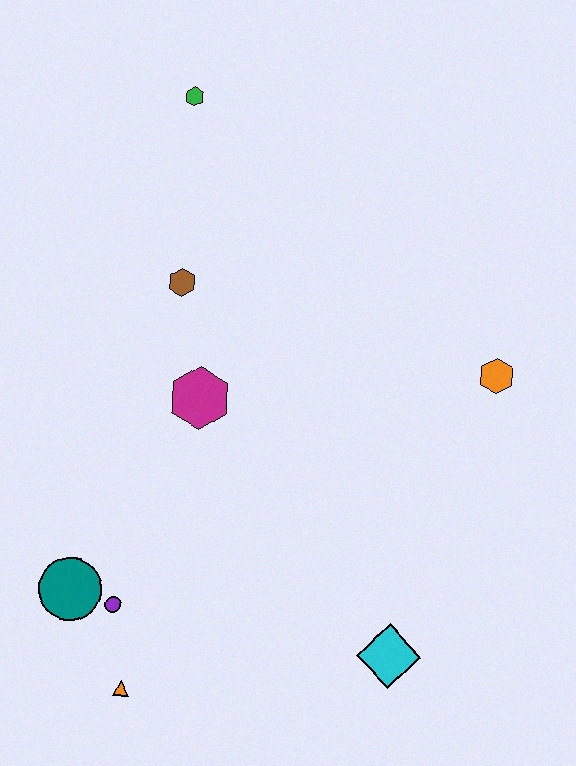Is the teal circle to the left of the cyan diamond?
Yes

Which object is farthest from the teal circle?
The green hexagon is farthest from the teal circle.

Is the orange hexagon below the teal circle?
No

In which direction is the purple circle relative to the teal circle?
The purple circle is to the right of the teal circle.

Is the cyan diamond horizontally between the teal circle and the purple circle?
No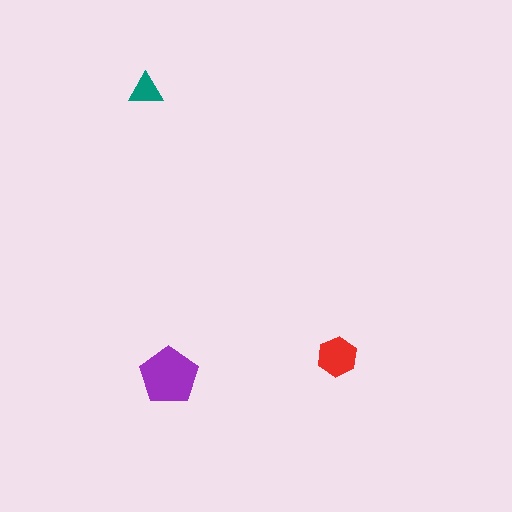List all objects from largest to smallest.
The purple pentagon, the red hexagon, the teal triangle.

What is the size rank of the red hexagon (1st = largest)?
2nd.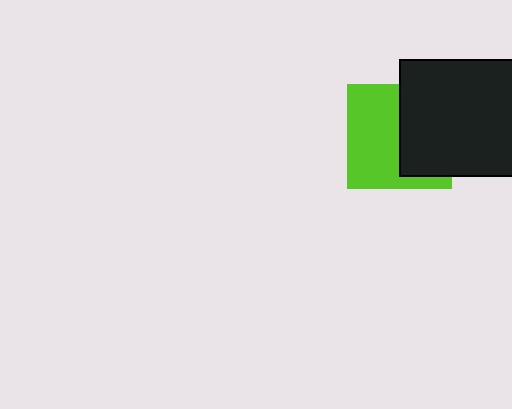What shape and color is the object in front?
The object in front is a black square.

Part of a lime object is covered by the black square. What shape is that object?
It is a square.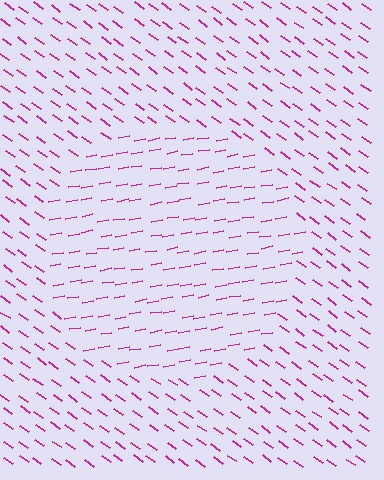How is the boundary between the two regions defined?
The boundary is defined purely by a change in line orientation (approximately 45 degrees difference). All lines are the same color and thickness.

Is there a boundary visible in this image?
Yes, there is a texture boundary formed by a change in line orientation.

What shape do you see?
I see a circle.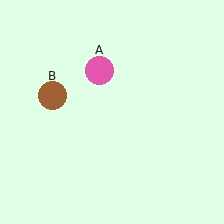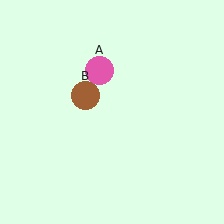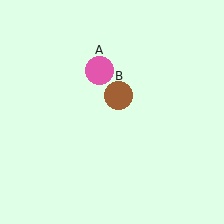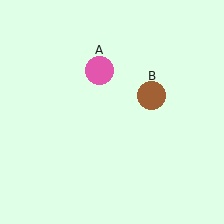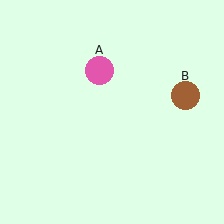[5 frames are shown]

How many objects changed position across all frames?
1 object changed position: brown circle (object B).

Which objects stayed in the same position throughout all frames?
Pink circle (object A) remained stationary.